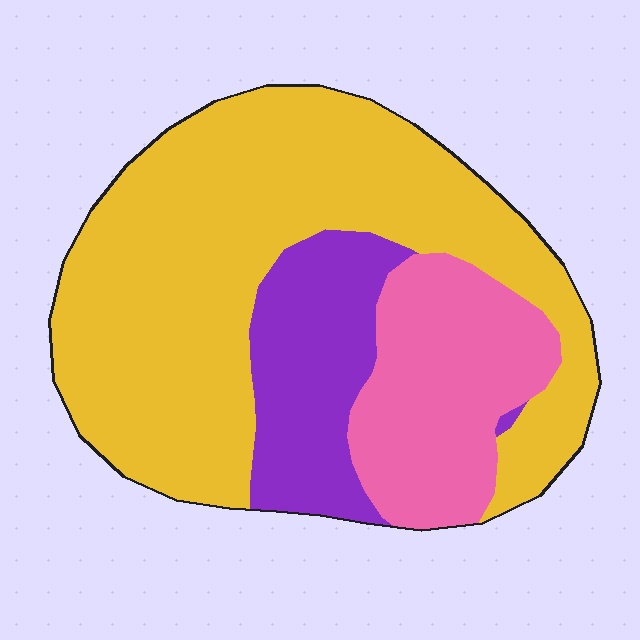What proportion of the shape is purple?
Purple takes up less than a quarter of the shape.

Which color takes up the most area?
Yellow, at roughly 60%.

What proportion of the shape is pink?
Pink takes up between a sixth and a third of the shape.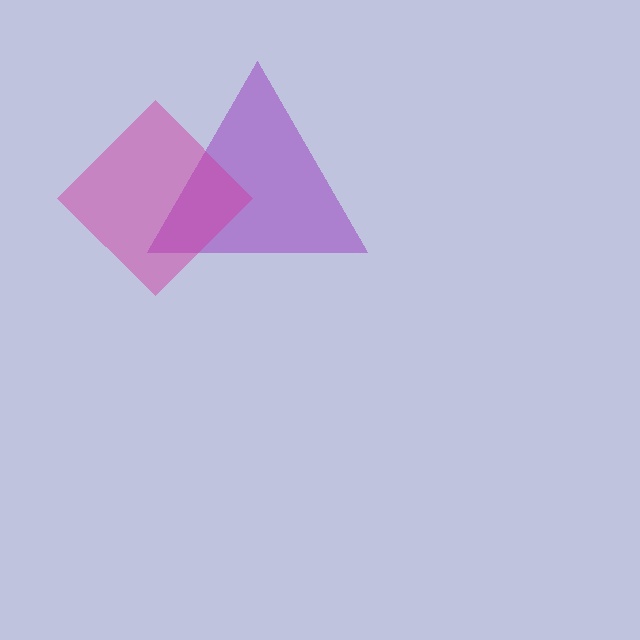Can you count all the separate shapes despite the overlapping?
Yes, there are 2 separate shapes.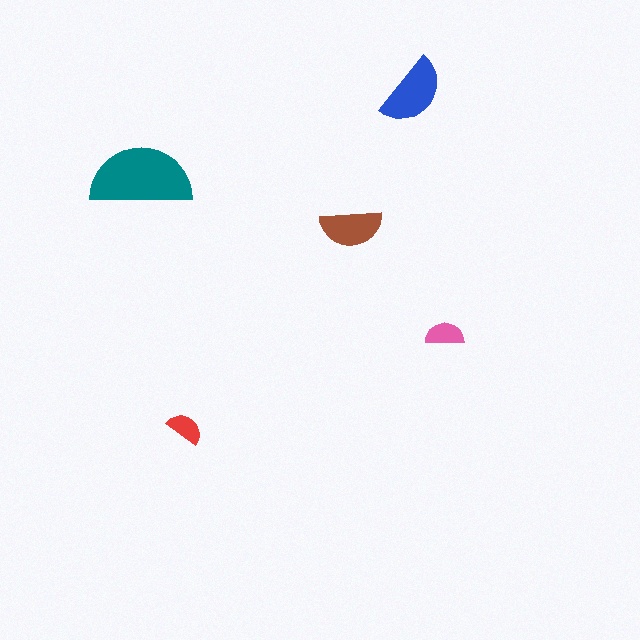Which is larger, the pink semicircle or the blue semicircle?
The blue one.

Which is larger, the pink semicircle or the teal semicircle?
The teal one.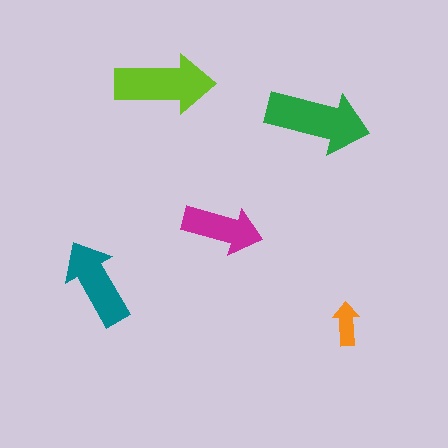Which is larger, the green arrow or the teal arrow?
The green one.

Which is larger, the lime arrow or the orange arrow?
The lime one.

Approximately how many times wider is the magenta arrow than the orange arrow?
About 2 times wider.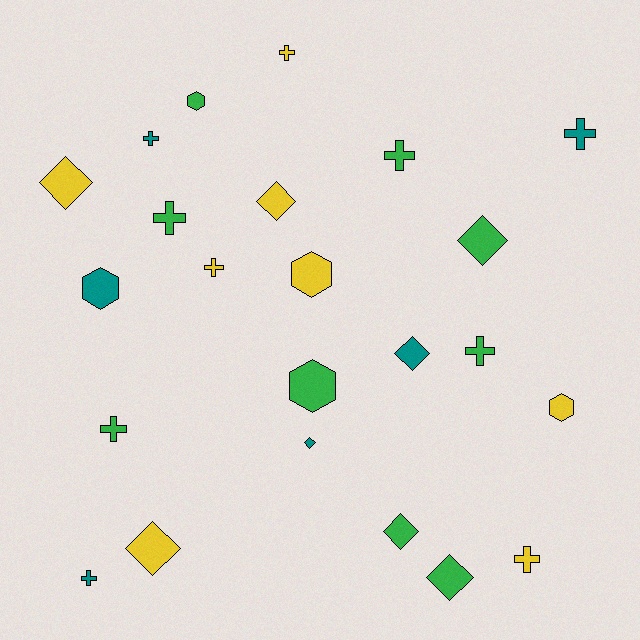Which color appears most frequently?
Green, with 9 objects.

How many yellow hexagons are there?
There are 2 yellow hexagons.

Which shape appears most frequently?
Cross, with 10 objects.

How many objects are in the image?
There are 23 objects.